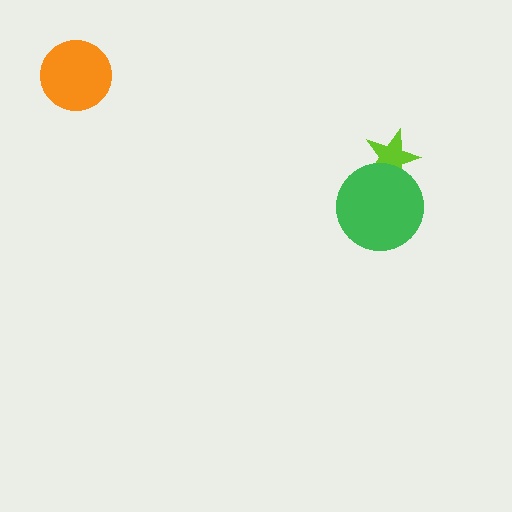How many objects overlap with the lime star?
1 object overlaps with the lime star.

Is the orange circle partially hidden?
No, no other shape covers it.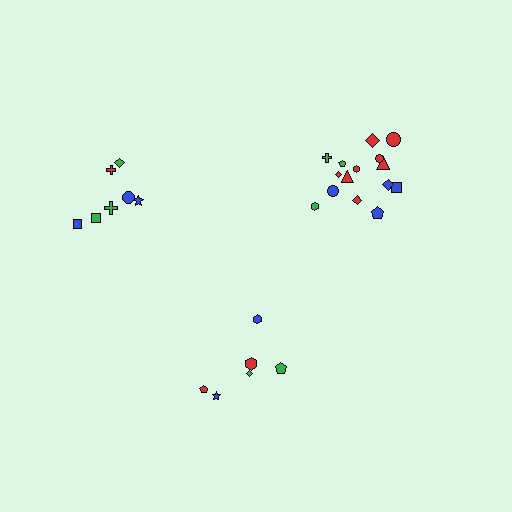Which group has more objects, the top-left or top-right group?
The top-right group.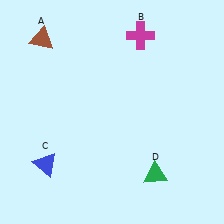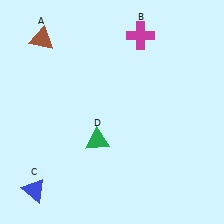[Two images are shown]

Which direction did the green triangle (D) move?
The green triangle (D) moved left.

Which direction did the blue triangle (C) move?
The blue triangle (C) moved down.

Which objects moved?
The objects that moved are: the blue triangle (C), the green triangle (D).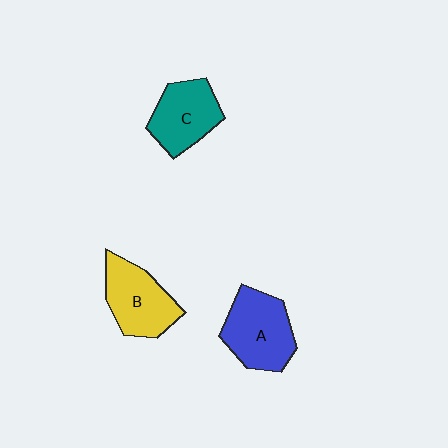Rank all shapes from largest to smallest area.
From largest to smallest: A (blue), B (yellow), C (teal).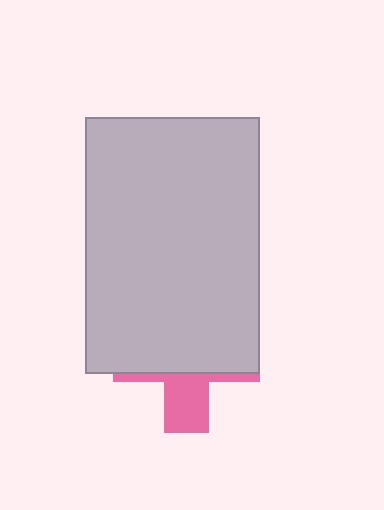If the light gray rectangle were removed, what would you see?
You would see the complete pink cross.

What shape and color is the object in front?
The object in front is a light gray rectangle.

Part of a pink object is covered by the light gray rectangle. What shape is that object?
It is a cross.